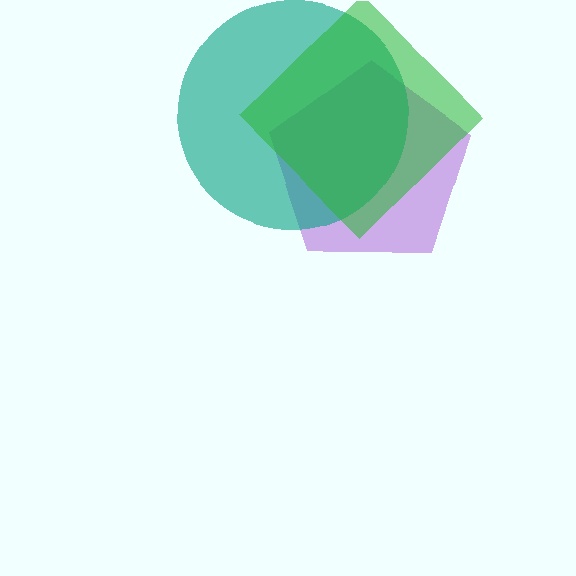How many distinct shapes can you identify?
There are 3 distinct shapes: a purple pentagon, a teal circle, a green diamond.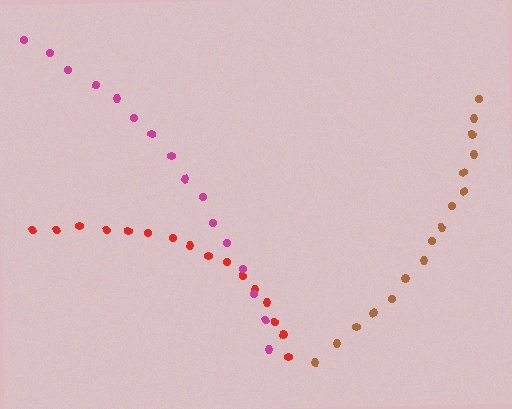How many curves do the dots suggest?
There are 3 distinct paths.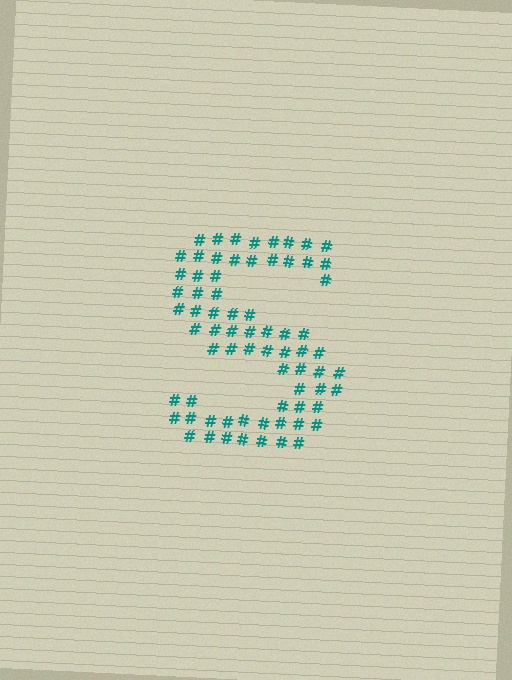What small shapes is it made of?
It is made of small hash symbols.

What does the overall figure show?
The overall figure shows the letter S.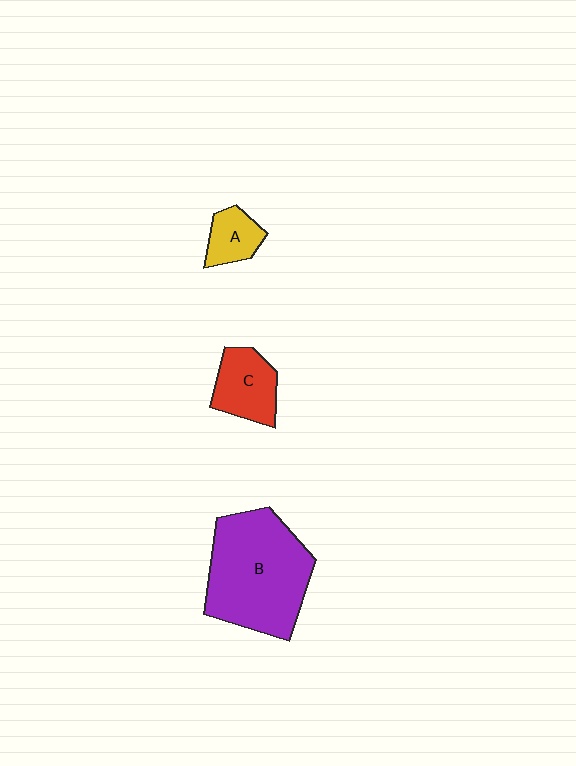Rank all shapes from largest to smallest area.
From largest to smallest: B (purple), C (red), A (yellow).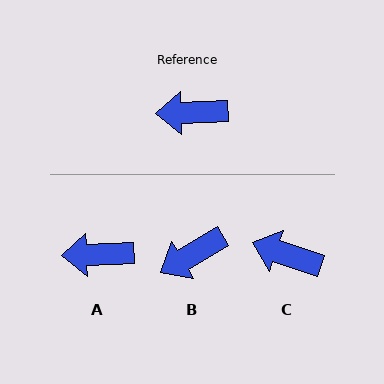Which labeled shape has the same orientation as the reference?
A.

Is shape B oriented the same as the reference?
No, it is off by about 28 degrees.